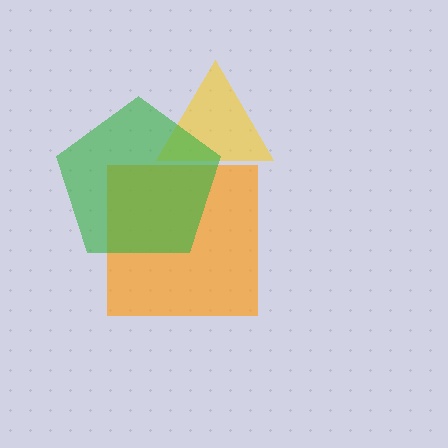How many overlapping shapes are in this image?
There are 3 overlapping shapes in the image.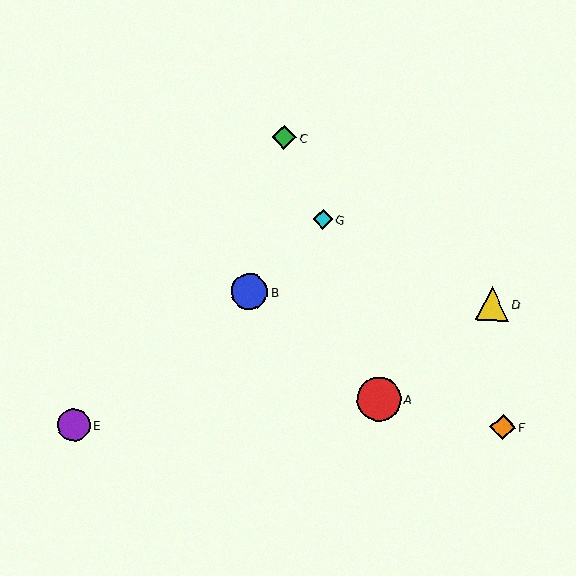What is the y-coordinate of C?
Object C is at y≈137.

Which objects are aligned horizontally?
Objects B, D are aligned horizontally.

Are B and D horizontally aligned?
Yes, both are at y≈292.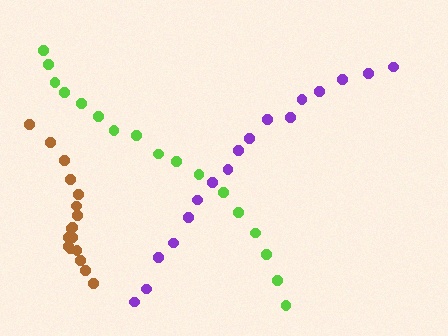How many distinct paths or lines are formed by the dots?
There are 3 distinct paths.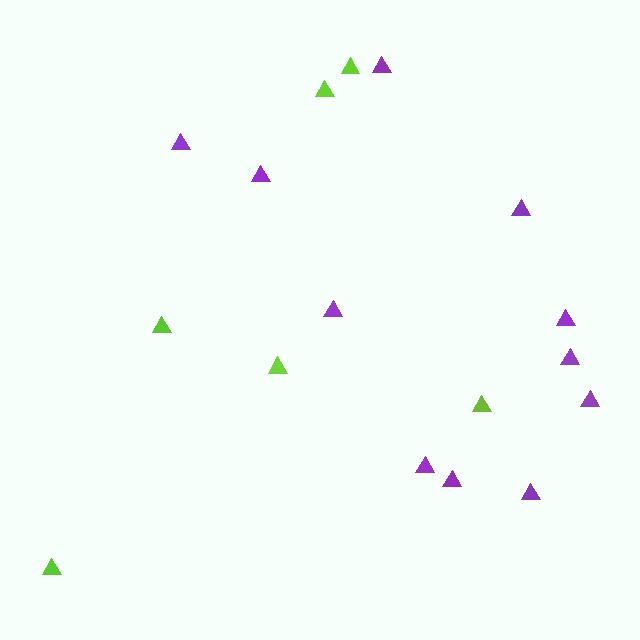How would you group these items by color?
There are 2 groups: one group of lime triangles (6) and one group of purple triangles (11).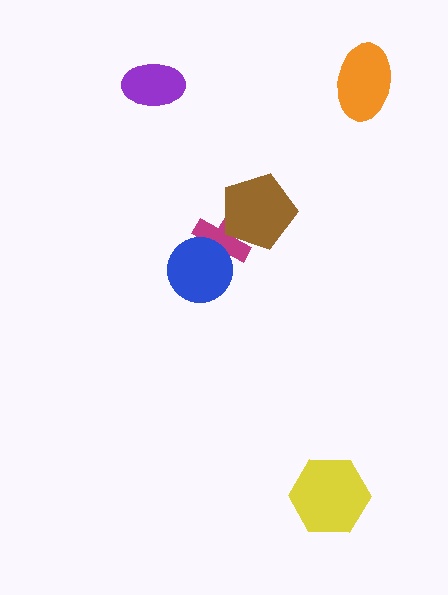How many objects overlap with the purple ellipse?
0 objects overlap with the purple ellipse.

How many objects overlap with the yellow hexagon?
0 objects overlap with the yellow hexagon.